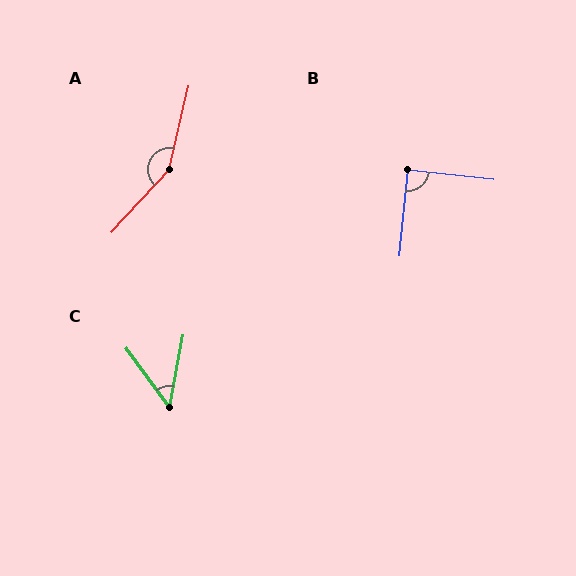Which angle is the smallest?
C, at approximately 46 degrees.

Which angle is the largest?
A, at approximately 150 degrees.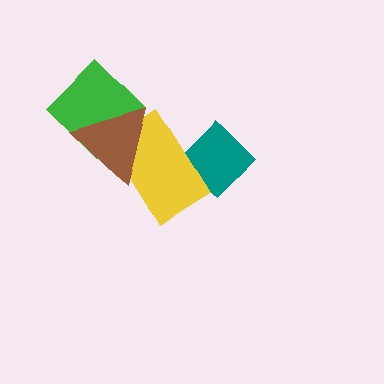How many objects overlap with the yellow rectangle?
3 objects overlap with the yellow rectangle.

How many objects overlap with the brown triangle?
2 objects overlap with the brown triangle.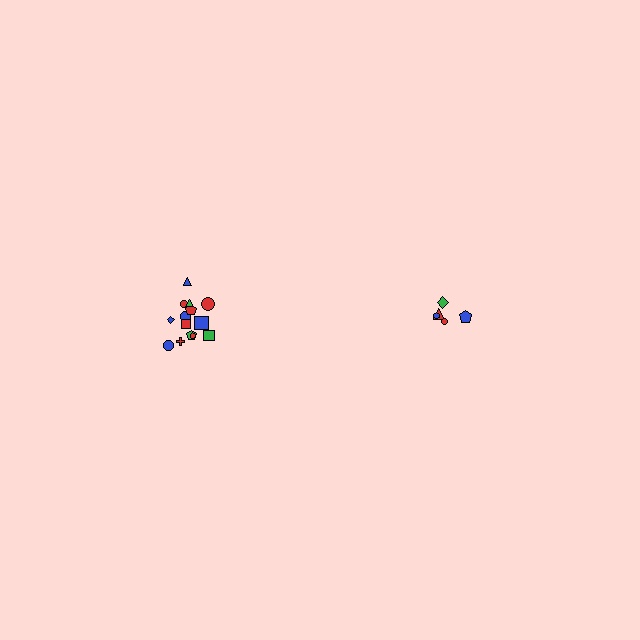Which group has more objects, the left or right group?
The left group.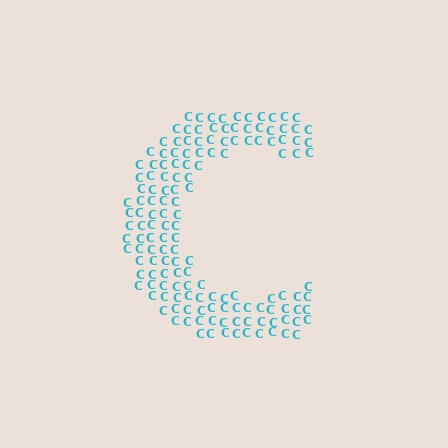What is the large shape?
The large shape is the letter C.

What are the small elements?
The small elements are letter C's.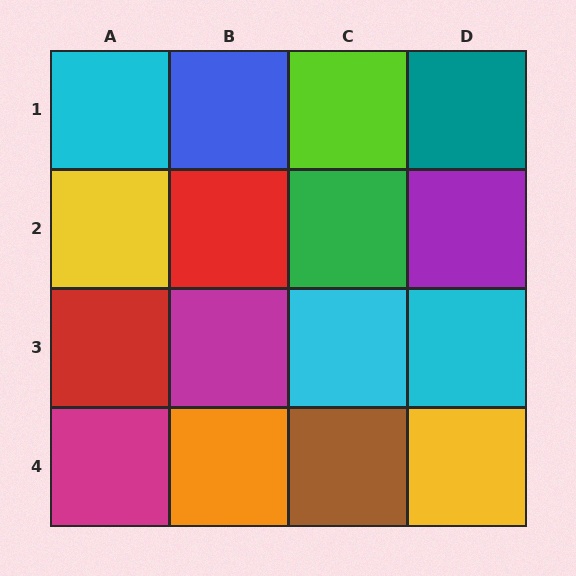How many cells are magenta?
2 cells are magenta.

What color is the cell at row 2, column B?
Red.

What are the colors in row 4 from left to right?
Magenta, orange, brown, yellow.